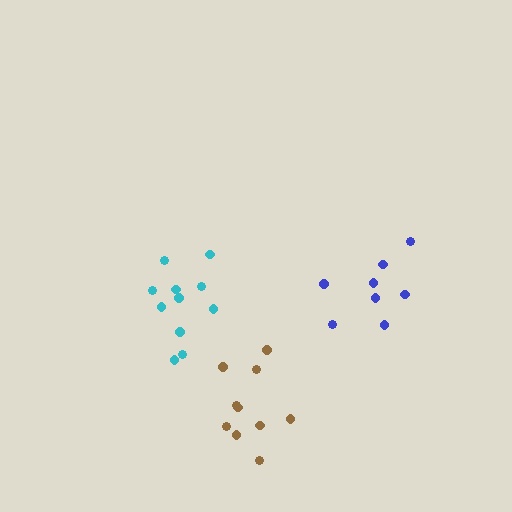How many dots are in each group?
Group 1: 10 dots, Group 2: 11 dots, Group 3: 8 dots (29 total).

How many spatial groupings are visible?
There are 3 spatial groupings.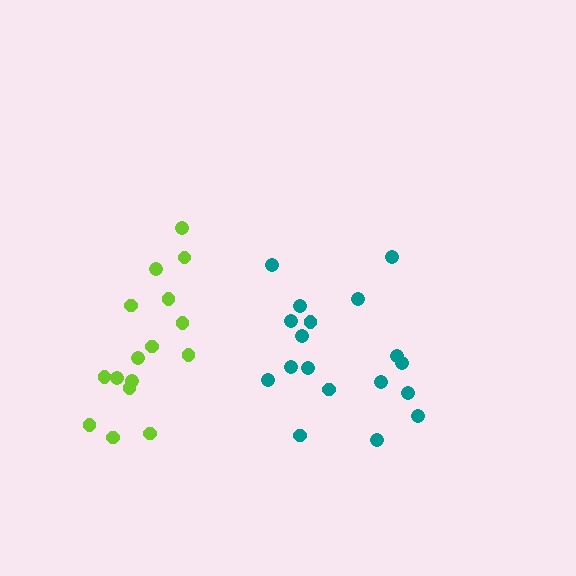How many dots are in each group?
Group 1: 18 dots, Group 2: 16 dots (34 total).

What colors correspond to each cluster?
The clusters are colored: teal, lime.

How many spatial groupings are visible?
There are 2 spatial groupings.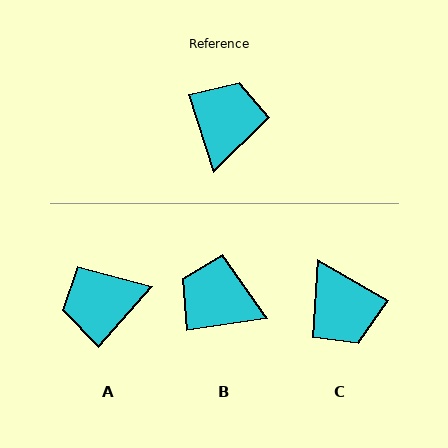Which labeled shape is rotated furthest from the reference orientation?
C, about 138 degrees away.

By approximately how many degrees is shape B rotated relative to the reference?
Approximately 80 degrees counter-clockwise.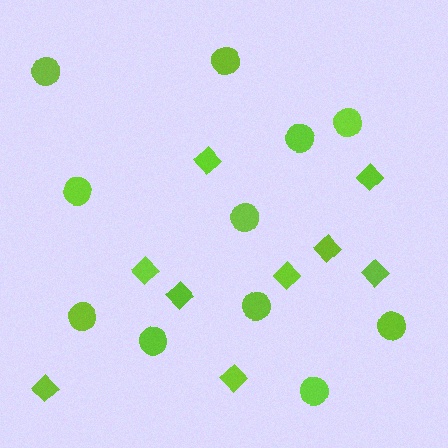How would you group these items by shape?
There are 2 groups: one group of circles (11) and one group of diamonds (9).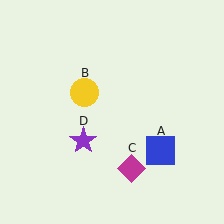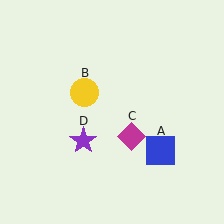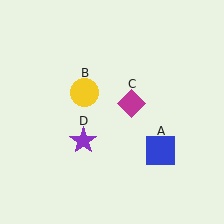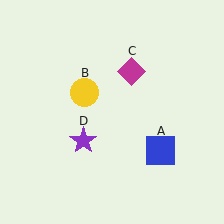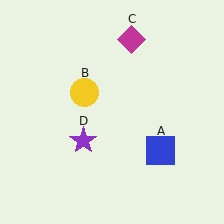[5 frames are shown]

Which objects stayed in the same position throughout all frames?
Blue square (object A) and yellow circle (object B) and purple star (object D) remained stationary.